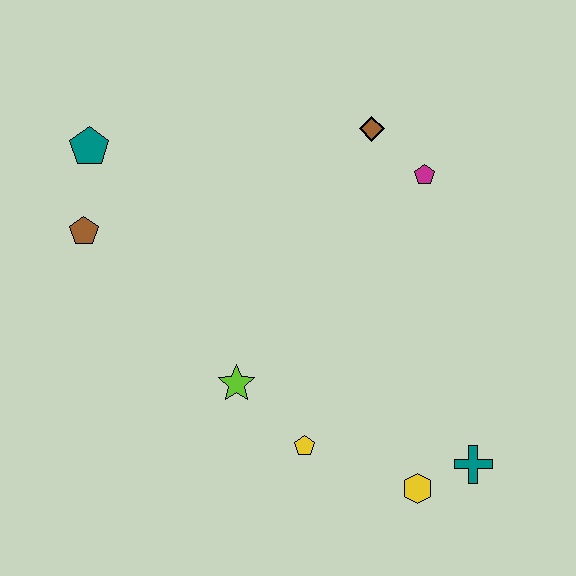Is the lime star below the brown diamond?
Yes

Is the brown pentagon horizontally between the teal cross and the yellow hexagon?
No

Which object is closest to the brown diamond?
The magenta pentagon is closest to the brown diamond.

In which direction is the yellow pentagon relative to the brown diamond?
The yellow pentagon is below the brown diamond.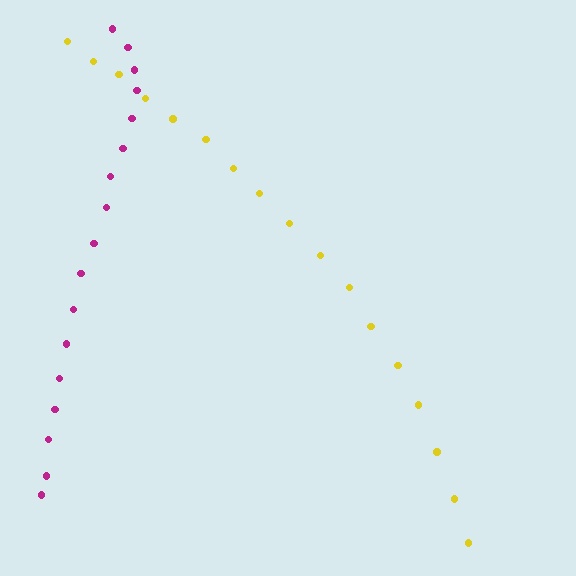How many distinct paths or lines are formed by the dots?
There are 2 distinct paths.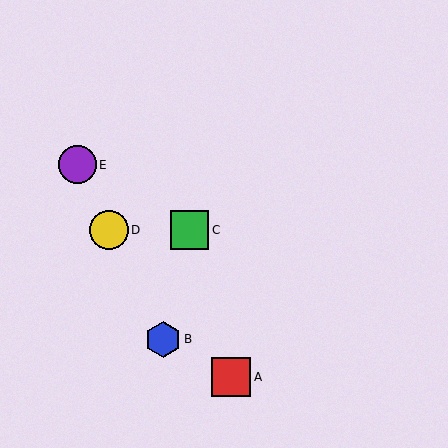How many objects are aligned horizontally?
2 objects (C, D) are aligned horizontally.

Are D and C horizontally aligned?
Yes, both are at y≈230.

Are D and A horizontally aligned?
No, D is at y≈230 and A is at y≈377.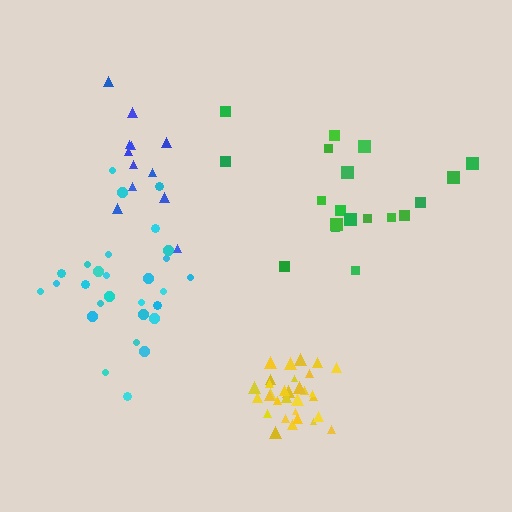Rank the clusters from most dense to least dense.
yellow, cyan, green, blue.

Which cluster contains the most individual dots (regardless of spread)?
Yellow (31).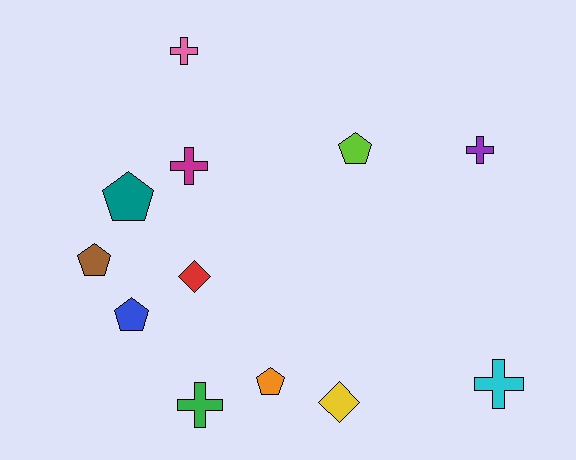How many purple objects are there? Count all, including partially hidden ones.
There is 1 purple object.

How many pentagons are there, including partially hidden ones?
There are 5 pentagons.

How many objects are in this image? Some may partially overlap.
There are 12 objects.